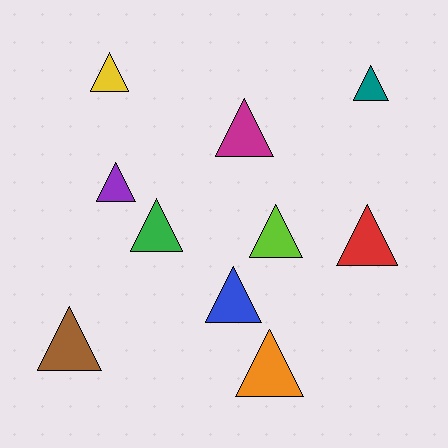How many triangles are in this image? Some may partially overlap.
There are 10 triangles.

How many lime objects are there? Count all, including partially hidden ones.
There is 1 lime object.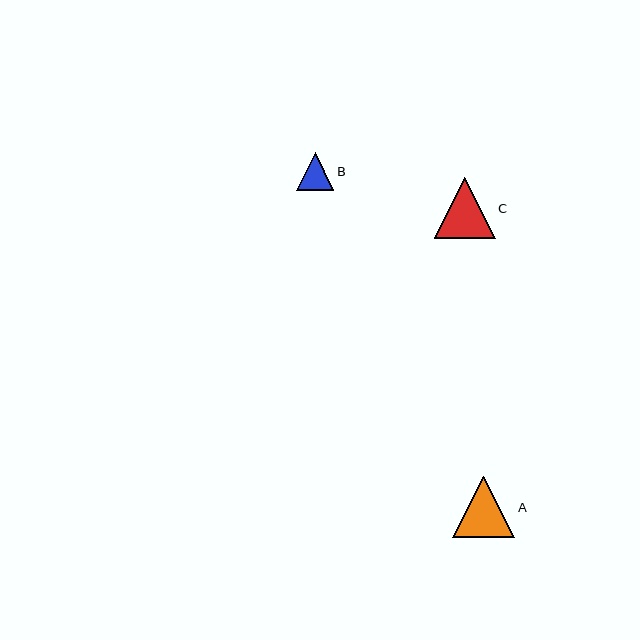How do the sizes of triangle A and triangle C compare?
Triangle A and triangle C are approximately the same size.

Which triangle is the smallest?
Triangle B is the smallest with a size of approximately 37 pixels.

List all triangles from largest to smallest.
From largest to smallest: A, C, B.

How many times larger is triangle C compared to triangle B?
Triangle C is approximately 1.6 times the size of triangle B.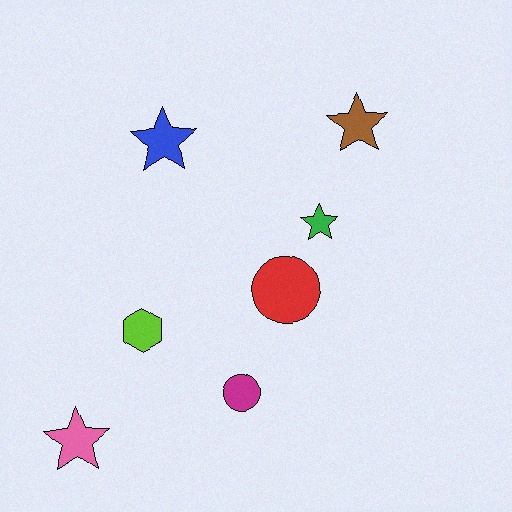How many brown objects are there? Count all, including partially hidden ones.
There is 1 brown object.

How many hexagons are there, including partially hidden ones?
There is 1 hexagon.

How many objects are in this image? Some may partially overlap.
There are 7 objects.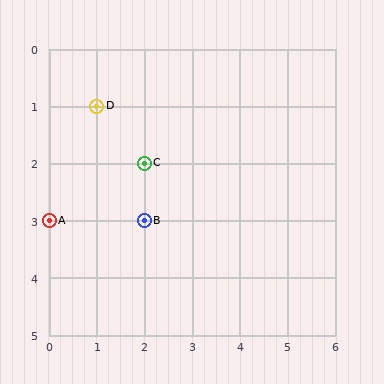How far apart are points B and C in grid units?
Points B and C are 1 row apart.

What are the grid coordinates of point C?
Point C is at grid coordinates (2, 2).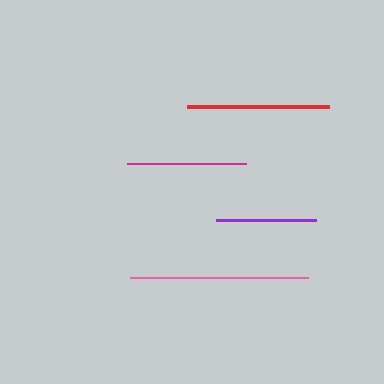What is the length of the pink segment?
The pink segment is approximately 178 pixels long.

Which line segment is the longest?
The pink line is the longest at approximately 178 pixels.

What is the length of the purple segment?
The purple segment is approximately 100 pixels long.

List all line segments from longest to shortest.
From longest to shortest: pink, red, magenta, purple.